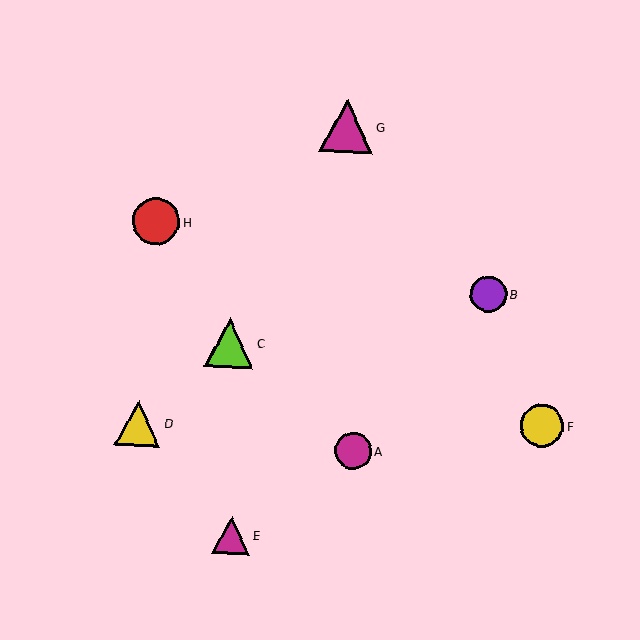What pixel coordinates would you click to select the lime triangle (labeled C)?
Click at (230, 343) to select the lime triangle C.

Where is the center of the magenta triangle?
The center of the magenta triangle is at (347, 126).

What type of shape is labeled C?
Shape C is a lime triangle.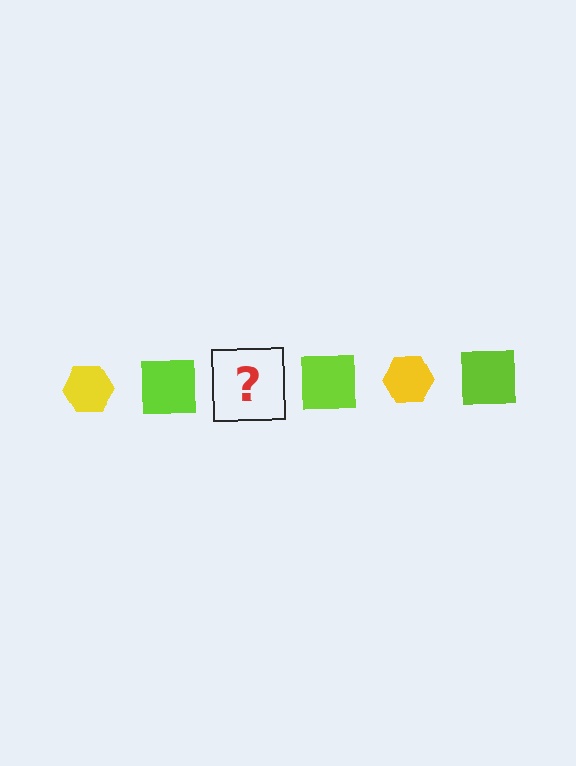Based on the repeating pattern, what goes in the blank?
The blank should be a yellow hexagon.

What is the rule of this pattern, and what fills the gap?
The rule is that the pattern alternates between yellow hexagon and lime square. The gap should be filled with a yellow hexagon.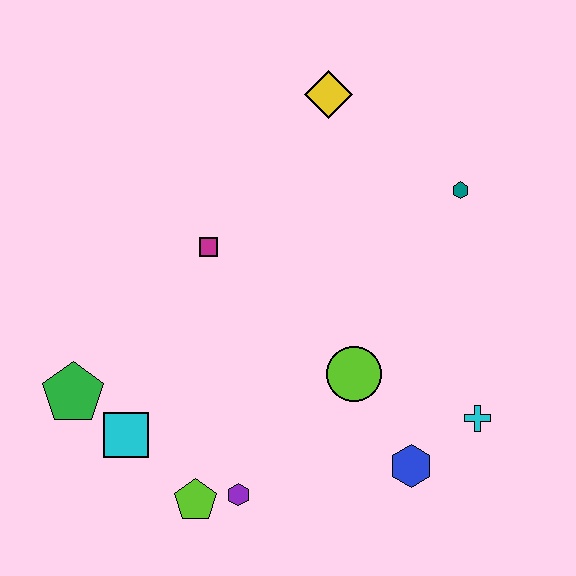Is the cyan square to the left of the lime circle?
Yes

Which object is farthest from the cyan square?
The teal hexagon is farthest from the cyan square.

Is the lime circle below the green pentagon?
No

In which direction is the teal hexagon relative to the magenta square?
The teal hexagon is to the right of the magenta square.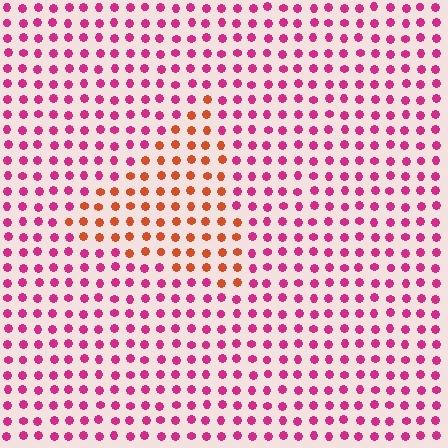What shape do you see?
I see a triangle.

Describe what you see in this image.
The image is filled with small magenta elements in a uniform arrangement. A triangle-shaped region is visible where the elements are tinted to a slightly different hue, forming a subtle color boundary.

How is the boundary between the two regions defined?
The boundary is defined purely by a slight shift in hue (about 47 degrees). Spacing, size, and orientation are identical on both sides.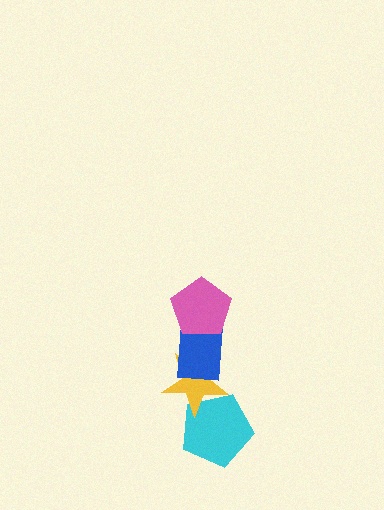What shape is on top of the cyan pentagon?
The yellow star is on top of the cyan pentagon.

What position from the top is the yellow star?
The yellow star is 3rd from the top.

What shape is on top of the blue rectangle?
The pink pentagon is on top of the blue rectangle.